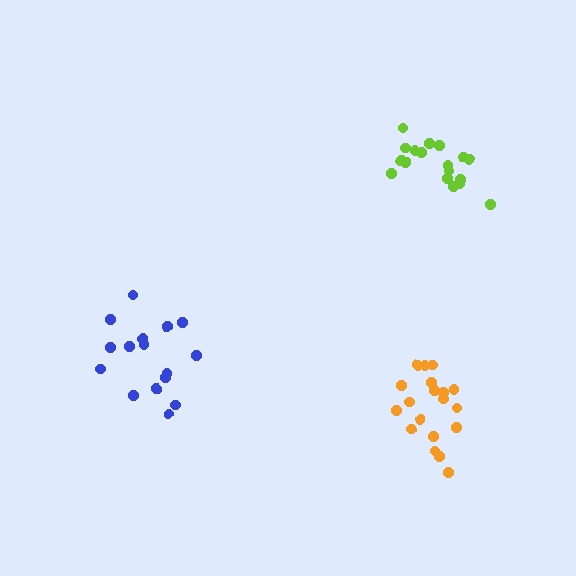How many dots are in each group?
Group 1: 19 dots, Group 2: 17 dots, Group 3: 18 dots (54 total).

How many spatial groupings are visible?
There are 3 spatial groupings.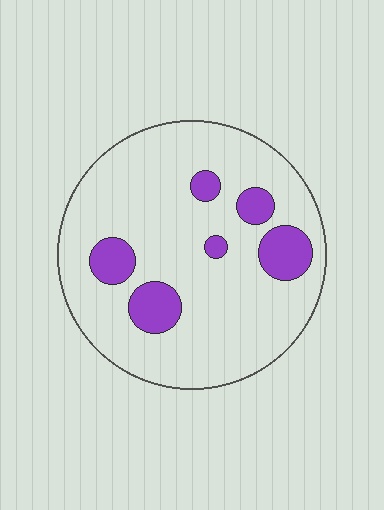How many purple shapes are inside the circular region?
6.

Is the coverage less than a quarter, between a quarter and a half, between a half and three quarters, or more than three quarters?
Less than a quarter.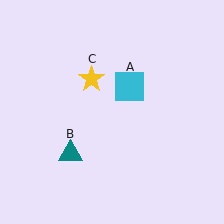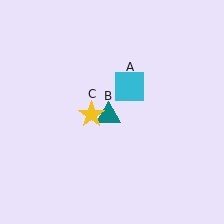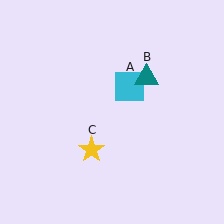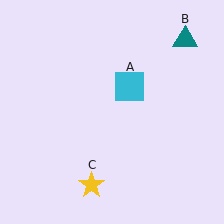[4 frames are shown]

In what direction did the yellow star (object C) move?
The yellow star (object C) moved down.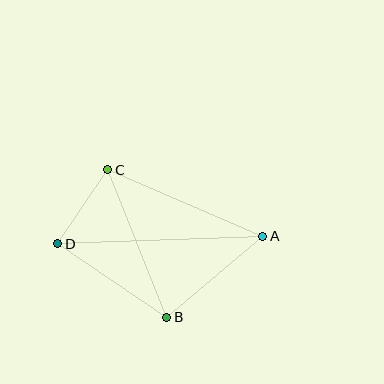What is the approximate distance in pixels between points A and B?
The distance between A and B is approximately 125 pixels.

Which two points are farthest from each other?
Points A and D are farthest from each other.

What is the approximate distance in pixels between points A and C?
The distance between A and C is approximately 168 pixels.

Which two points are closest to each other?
Points C and D are closest to each other.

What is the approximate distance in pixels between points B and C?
The distance between B and C is approximately 159 pixels.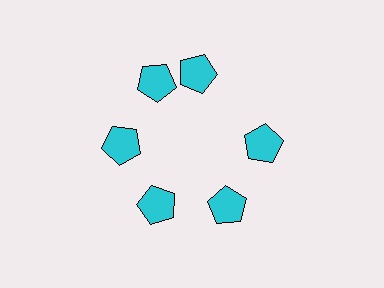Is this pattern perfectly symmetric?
No. The 6 cyan pentagons are arranged in a ring, but one element near the 1 o'clock position is rotated out of alignment along the ring, breaking the 6-fold rotational symmetry.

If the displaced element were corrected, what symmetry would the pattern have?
It would have 6-fold rotational symmetry — the pattern would map onto itself every 60 degrees.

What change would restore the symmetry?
The symmetry would be restored by rotating it back into even spacing with its neighbors so that all 6 pentagons sit at equal angles and equal distance from the center.